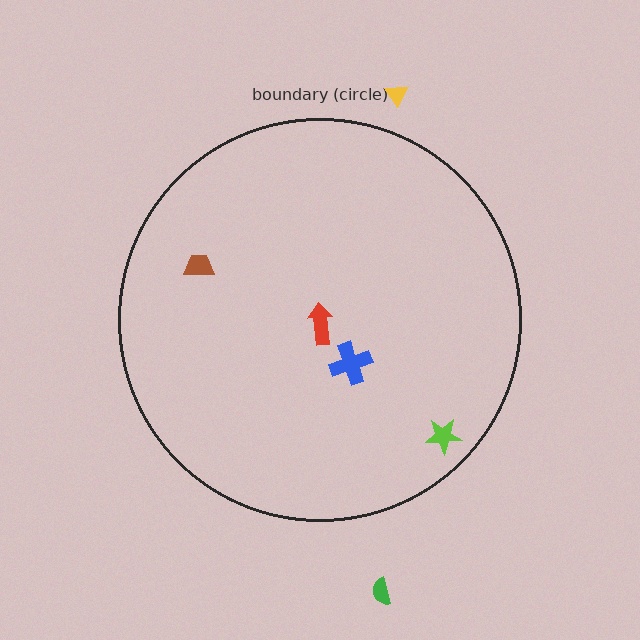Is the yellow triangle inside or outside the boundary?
Outside.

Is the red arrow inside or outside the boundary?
Inside.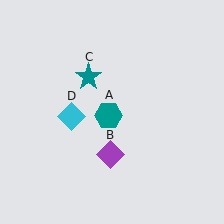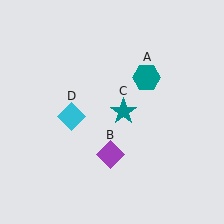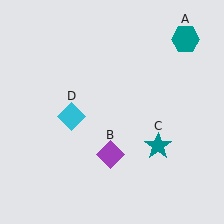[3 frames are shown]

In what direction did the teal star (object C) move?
The teal star (object C) moved down and to the right.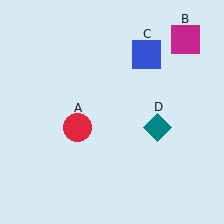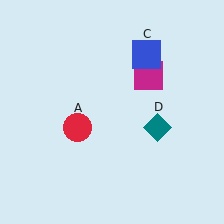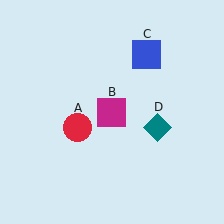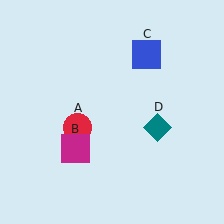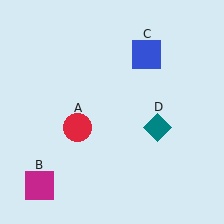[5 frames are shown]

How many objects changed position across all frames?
1 object changed position: magenta square (object B).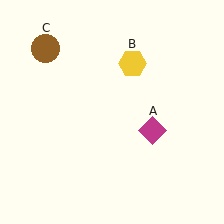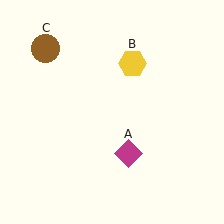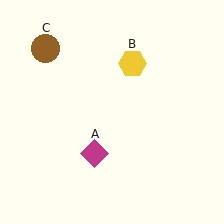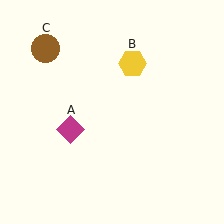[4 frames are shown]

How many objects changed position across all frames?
1 object changed position: magenta diamond (object A).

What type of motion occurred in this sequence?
The magenta diamond (object A) rotated clockwise around the center of the scene.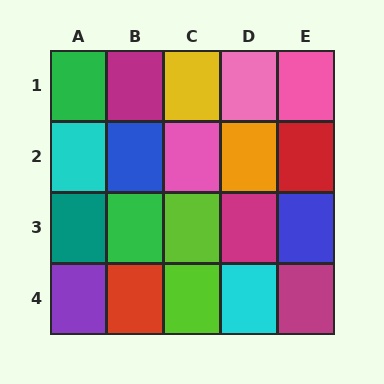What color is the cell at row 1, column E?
Pink.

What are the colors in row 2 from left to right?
Cyan, blue, pink, orange, red.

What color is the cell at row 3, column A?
Teal.